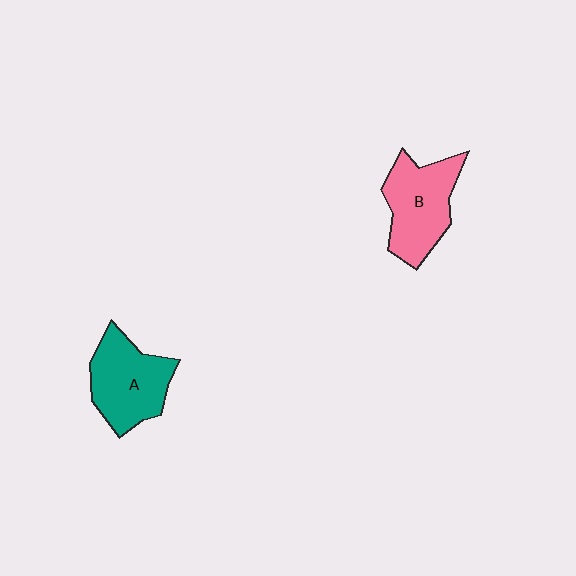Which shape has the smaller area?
Shape A (teal).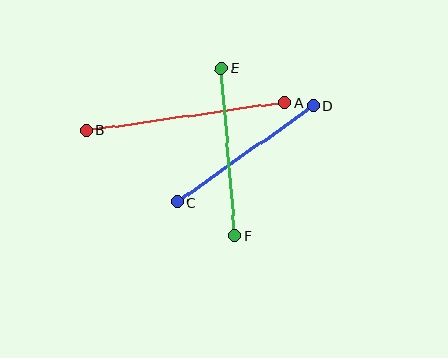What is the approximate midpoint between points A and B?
The midpoint is at approximately (185, 116) pixels.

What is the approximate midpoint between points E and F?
The midpoint is at approximately (228, 152) pixels.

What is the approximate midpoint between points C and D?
The midpoint is at approximately (245, 154) pixels.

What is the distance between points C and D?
The distance is approximately 167 pixels.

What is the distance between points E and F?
The distance is approximately 168 pixels.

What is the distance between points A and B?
The distance is approximately 201 pixels.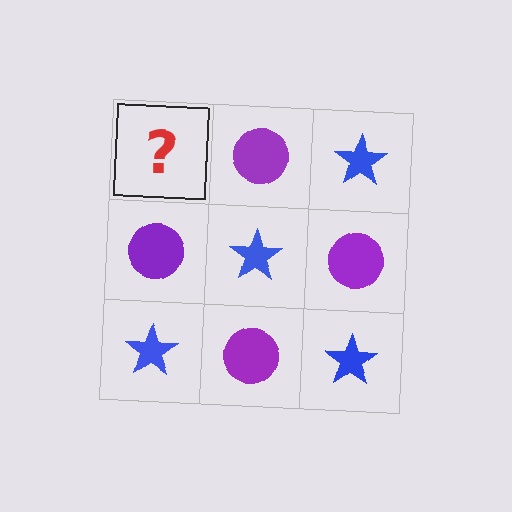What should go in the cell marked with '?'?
The missing cell should contain a blue star.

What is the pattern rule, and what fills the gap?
The rule is that it alternates blue star and purple circle in a checkerboard pattern. The gap should be filled with a blue star.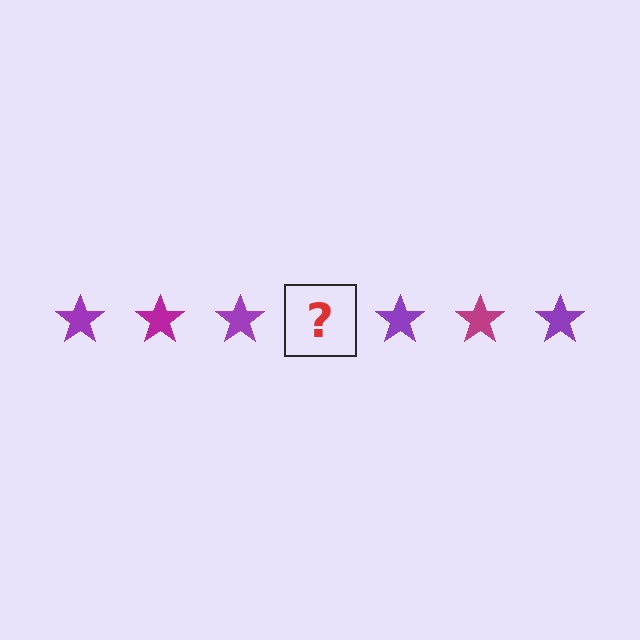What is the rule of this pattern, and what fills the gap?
The rule is that the pattern cycles through purple, magenta stars. The gap should be filled with a magenta star.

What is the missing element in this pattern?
The missing element is a magenta star.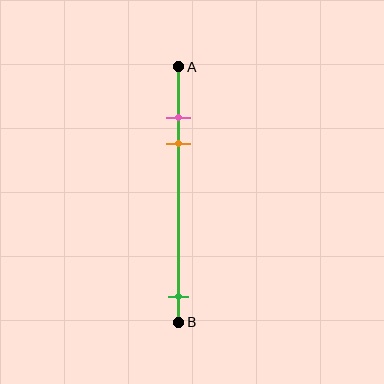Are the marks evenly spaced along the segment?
No, the marks are not evenly spaced.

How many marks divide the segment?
There are 3 marks dividing the segment.